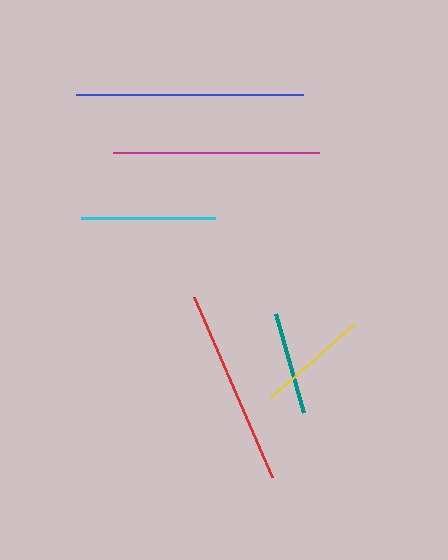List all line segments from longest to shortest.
From longest to shortest: blue, magenta, red, cyan, yellow, teal.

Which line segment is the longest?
The blue line is the longest at approximately 227 pixels.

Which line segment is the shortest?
The teal line is the shortest at approximately 103 pixels.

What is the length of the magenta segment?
The magenta segment is approximately 206 pixels long.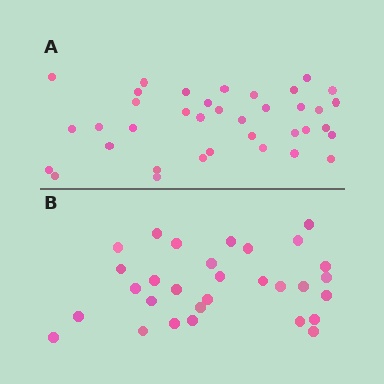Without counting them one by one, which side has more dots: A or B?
Region A (the top region) has more dots.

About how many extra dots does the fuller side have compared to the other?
Region A has roughly 8 or so more dots than region B.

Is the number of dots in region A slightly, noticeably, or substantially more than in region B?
Region A has only slightly more — the two regions are fairly close. The ratio is roughly 1.2 to 1.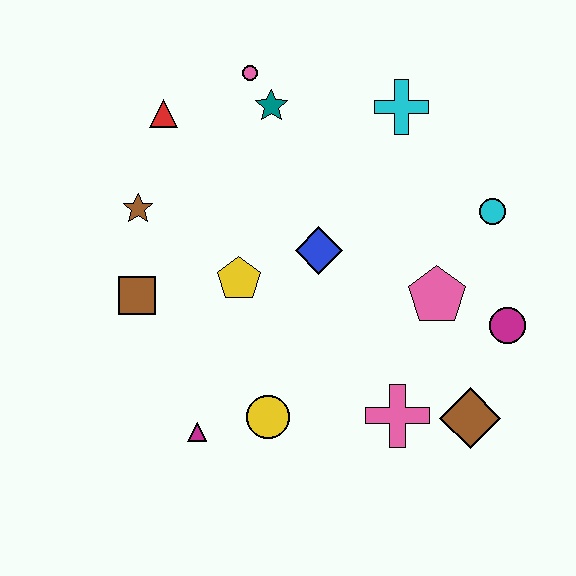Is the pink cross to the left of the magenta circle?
Yes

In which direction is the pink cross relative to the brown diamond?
The pink cross is to the left of the brown diamond.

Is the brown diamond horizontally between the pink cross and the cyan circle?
Yes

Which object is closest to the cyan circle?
The pink pentagon is closest to the cyan circle.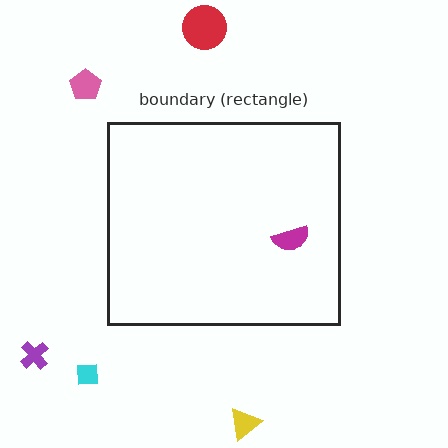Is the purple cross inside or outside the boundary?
Outside.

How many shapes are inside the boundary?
1 inside, 5 outside.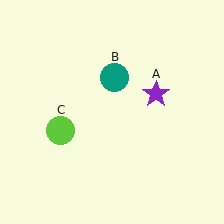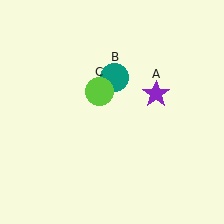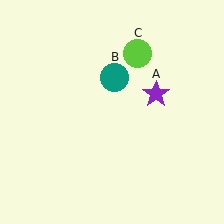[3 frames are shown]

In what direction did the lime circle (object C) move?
The lime circle (object C) moved up and to the right.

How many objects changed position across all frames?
1 object changed position: lime circle (object C).